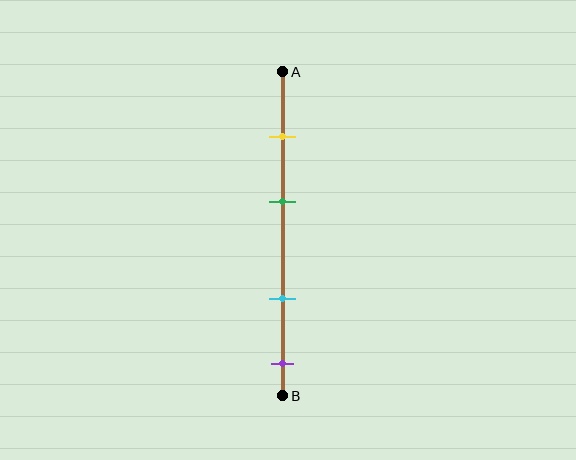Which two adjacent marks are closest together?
The yellow and green marks are the closest adjacent pair.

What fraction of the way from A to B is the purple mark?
The purple mark is approximately 90% (0.9) of the way from A to B.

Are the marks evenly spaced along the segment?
No, the marks are not evenly spaced.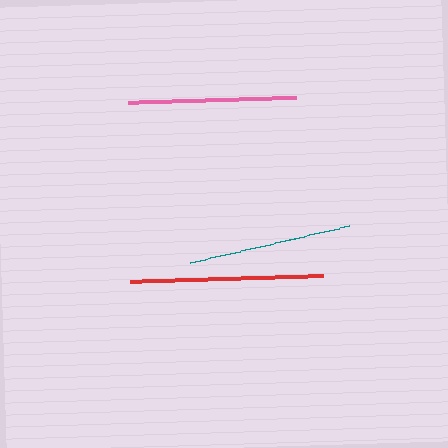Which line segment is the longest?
The red line is the longest at approximately 193 pixels.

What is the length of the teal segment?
The teal segment is approximately 163 pixels long.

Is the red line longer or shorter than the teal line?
The red line is longer than the teal line.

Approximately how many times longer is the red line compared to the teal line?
The red line is approximately 1.2 times the length of the teal line.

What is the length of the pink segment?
The pink segment is approximately 168 pixels long.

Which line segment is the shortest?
The teal line is the shortest at approximately 163 pixels.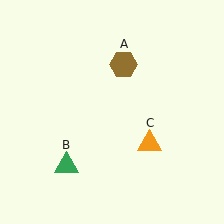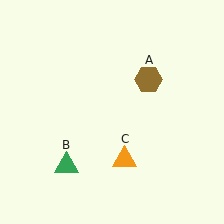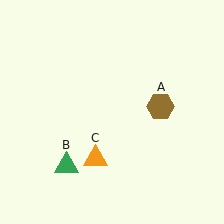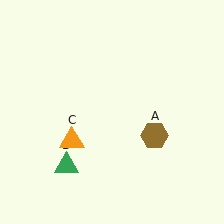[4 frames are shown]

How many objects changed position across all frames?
2 objects changed position: brown hexagon (object A), orange triangle (object C).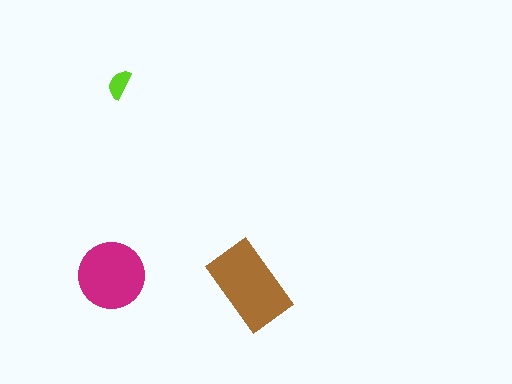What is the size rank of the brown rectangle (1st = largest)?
1st.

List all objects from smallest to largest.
The lime semicircle, the magenta circle, the brown rectangle.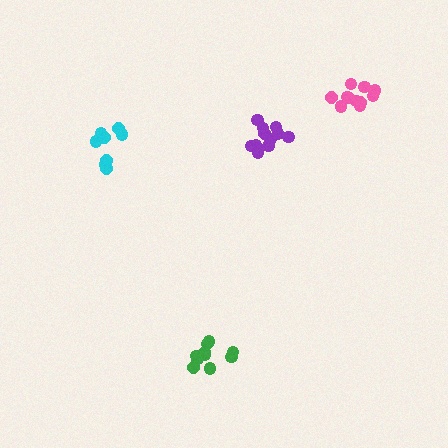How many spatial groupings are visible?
There are 4 spatial groupings.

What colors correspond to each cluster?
The clusters are colored: purple, pink, cyan, green.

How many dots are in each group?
Group 1: 11 dots, Group 2: 11 dots, Group 3: 8 dots, Group 4: 10 dots (40 total).